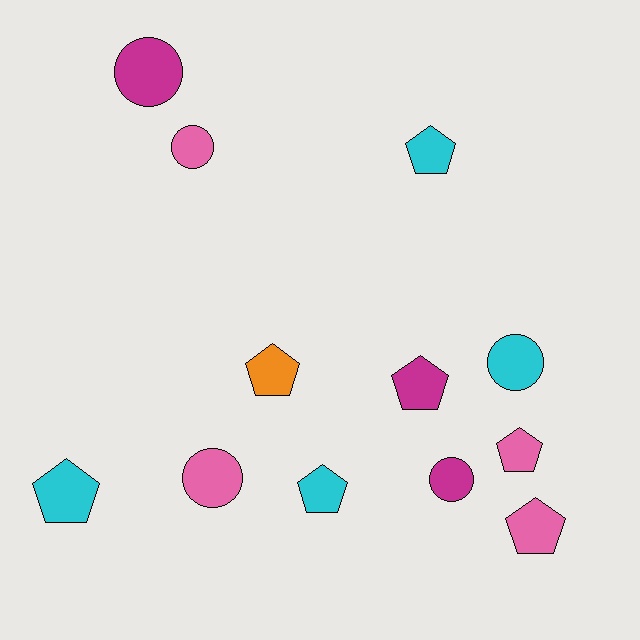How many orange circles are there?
There are no orange circles.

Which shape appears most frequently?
Pentagon, with 7 objects.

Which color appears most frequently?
Cyan, with 4 objects.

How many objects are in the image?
There are 12 objects.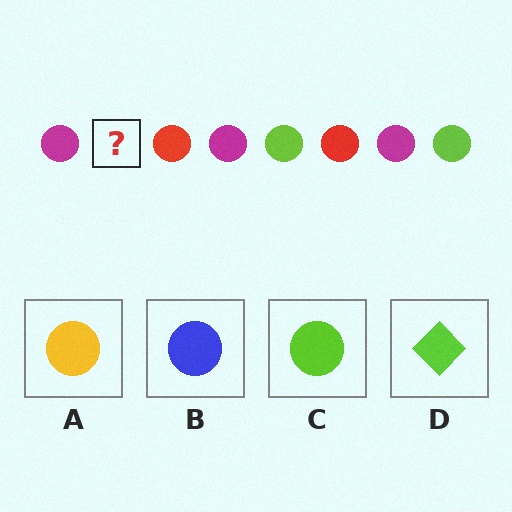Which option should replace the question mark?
Option C.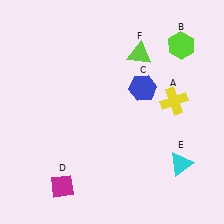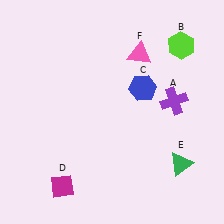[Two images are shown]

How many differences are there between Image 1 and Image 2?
There are 3 differences between the two images.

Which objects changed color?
A changed from yellow to purple. E changed from cyan to green. F changed from lime to pink.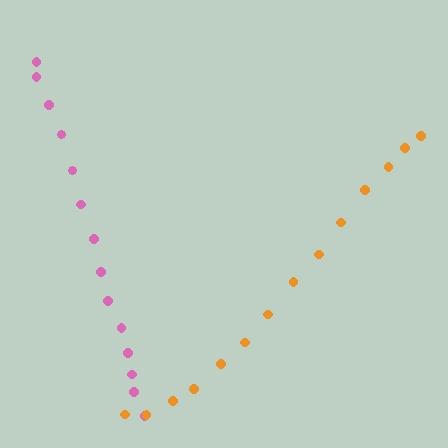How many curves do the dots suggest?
There are 2 distinct paths.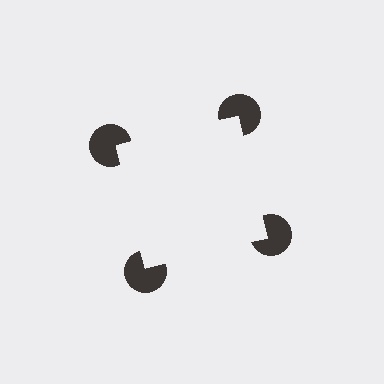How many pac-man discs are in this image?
There are 4 — one at each vertex of the illusory square.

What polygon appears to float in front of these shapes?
An illusory square — its edges are inferred from the aligned wedge cuts in the pac-man discs, not physically drawn.